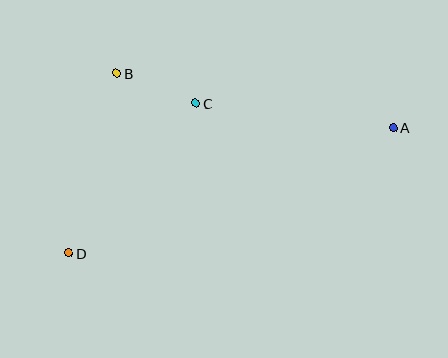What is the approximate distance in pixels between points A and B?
The distance between A and B is approximately 282 pixels.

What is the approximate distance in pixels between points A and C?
The distance between A and C is approximately 199 pixels.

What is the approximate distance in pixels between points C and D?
The distance between C and D is approximately 196 pixels.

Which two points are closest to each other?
Points B and C are closest to each other.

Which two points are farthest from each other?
Points A and D are farthest from each other.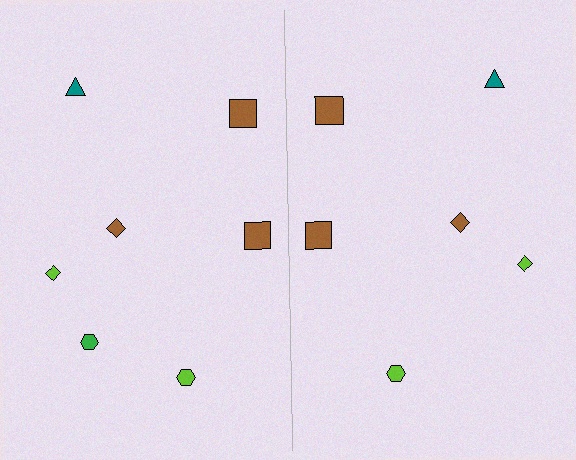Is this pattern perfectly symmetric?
No, the pattern is not perfectly symmetric. A green hexagon is missing from the right side.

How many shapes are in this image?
There are 13 shapes in this image.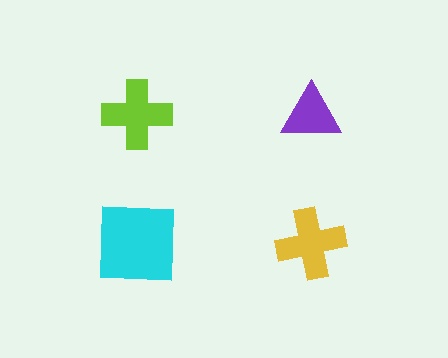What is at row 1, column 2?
A purple triangle.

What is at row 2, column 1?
A cyan square.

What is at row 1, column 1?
A lime cross.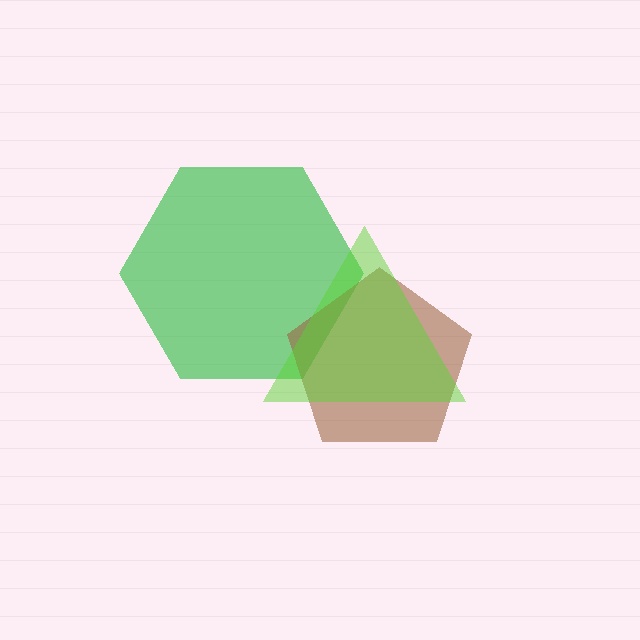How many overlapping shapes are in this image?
There are 3 overlapping shapes in the image.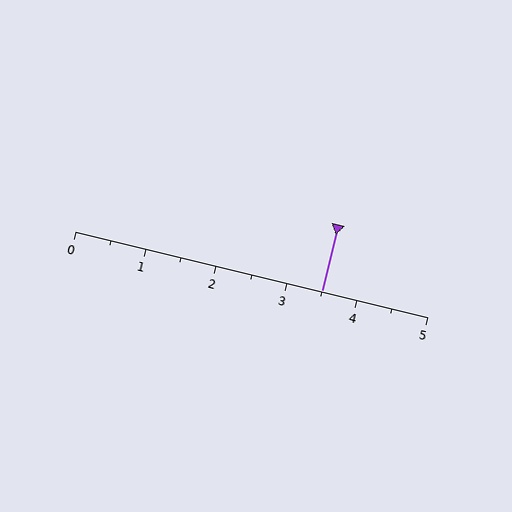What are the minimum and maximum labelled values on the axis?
The axis runs from 0 to 5.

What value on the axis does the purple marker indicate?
The marker indicates approximately 3.5.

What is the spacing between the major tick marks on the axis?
The major ticks are spaced 1 apart.